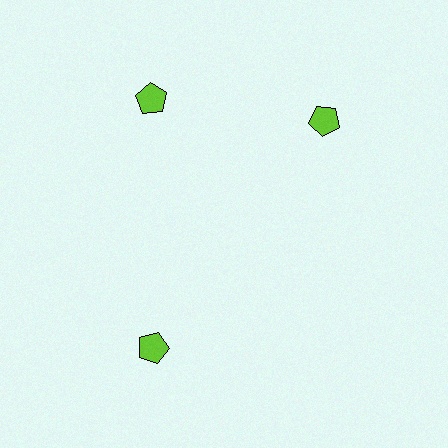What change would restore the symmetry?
The symmetry would be restored by rotating it back into even spacing with its neighbors so that all 3 pentagons sit at equal angles and equal distance from the center.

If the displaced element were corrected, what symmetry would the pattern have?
It would have 3-fold rotational symmetry — the pattern would map onto itself every 120 degrees.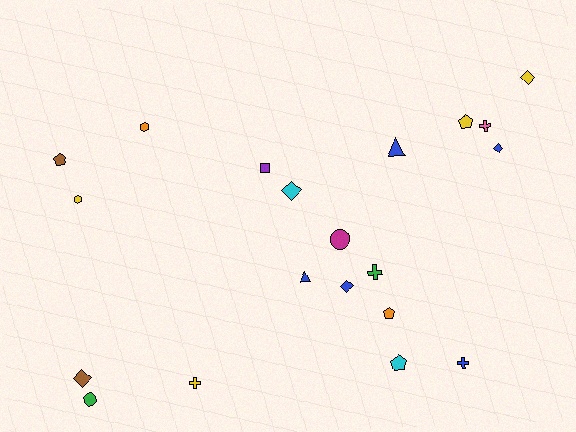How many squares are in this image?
There is 1 square.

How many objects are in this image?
There are 20 objects.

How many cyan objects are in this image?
There are 2 cyan objects.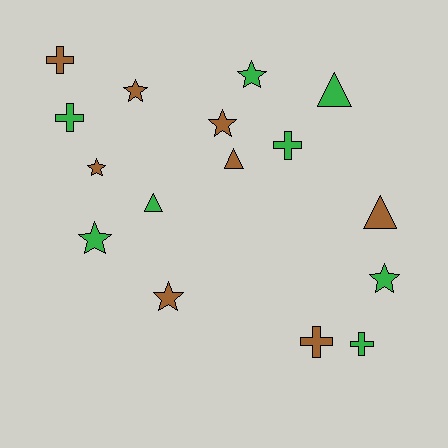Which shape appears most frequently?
Star, with 7 objects.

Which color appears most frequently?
Brown, with 8 objects.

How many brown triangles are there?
There are 2 brown triangles.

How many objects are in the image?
There are 16 objects.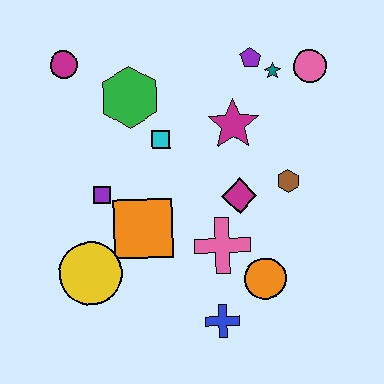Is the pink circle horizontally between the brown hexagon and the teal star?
No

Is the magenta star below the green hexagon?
Yes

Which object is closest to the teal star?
The purple pentagon is closest to the teal star.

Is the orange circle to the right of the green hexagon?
Yes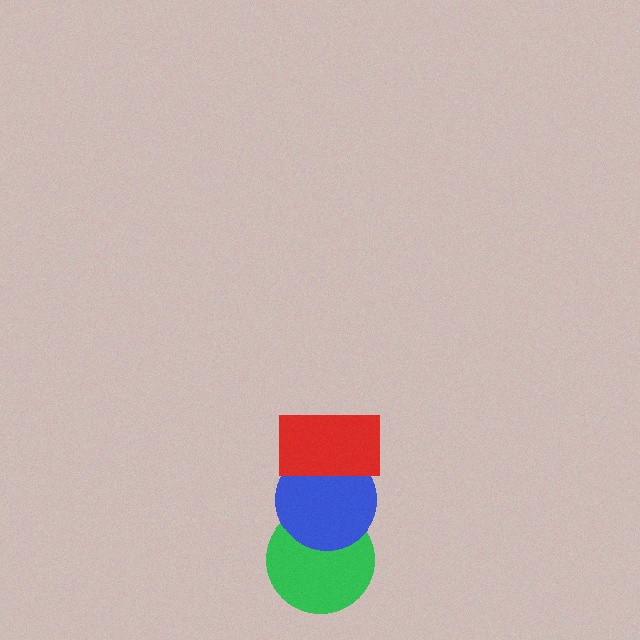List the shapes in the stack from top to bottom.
From top to bottom: the red rectangle, the blue circle, the green circle.